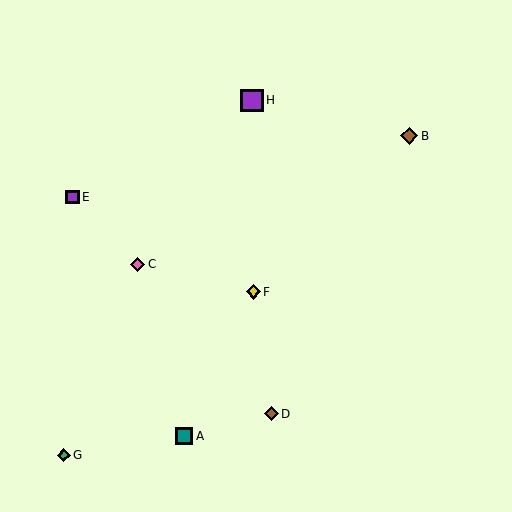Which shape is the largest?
The purple square (labeled H) is the largest.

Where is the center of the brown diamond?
The center of the brown diamond is at (409, 136).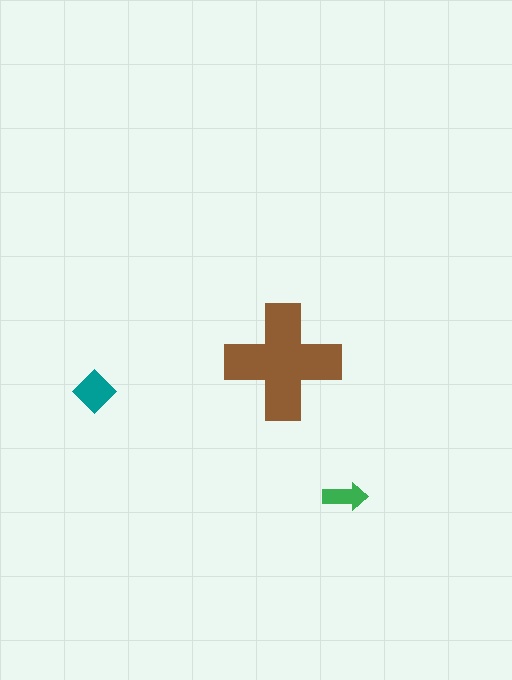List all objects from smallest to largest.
The green arrow, the teal diamond, the brown cross.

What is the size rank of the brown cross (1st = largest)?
1st.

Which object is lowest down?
The green arrow is bottommost.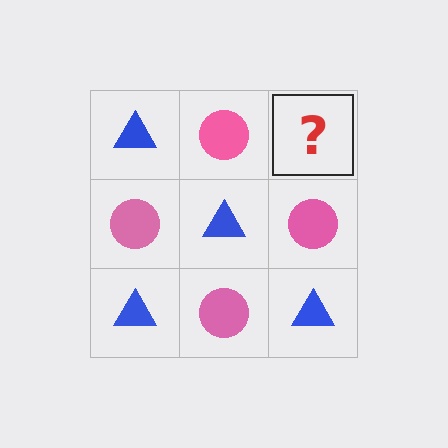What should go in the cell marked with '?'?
The missing cell should contain a blue triangle.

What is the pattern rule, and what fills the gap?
The rule is that it alternates blue triangle and pink circle in a checkerboard pattern. The gap should be filled with a blue triangle.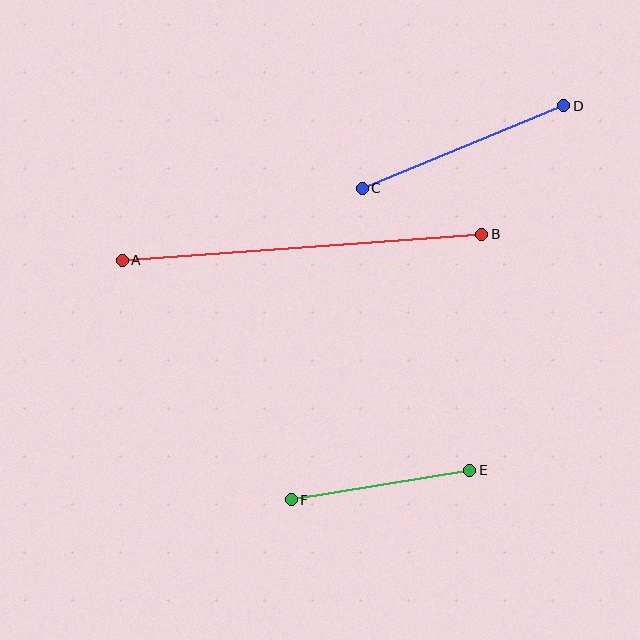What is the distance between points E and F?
The distance is approximately 181 pixels.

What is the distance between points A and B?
The distance is approximately 361 pixels.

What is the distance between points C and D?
The distance is approximately 218 pixels.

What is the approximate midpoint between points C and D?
The midpoint is at approximately (463, 147) pixels.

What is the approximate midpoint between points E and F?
The midpoint is at approximately (380, 485) pixels.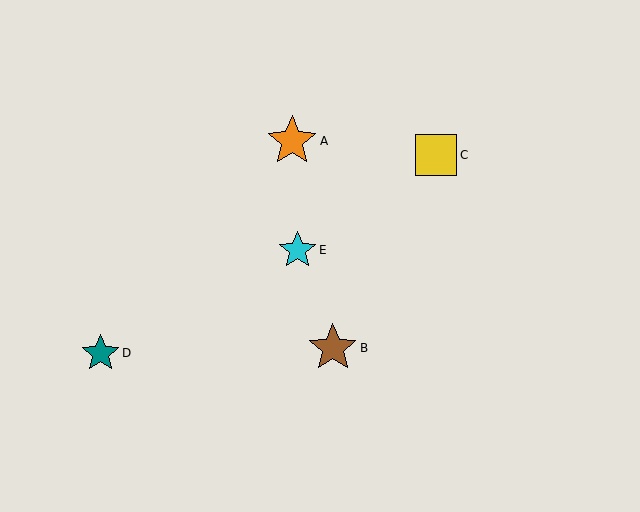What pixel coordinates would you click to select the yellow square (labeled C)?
Click at (436, 155) to select the yellow square C.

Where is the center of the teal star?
The center of the teal star is at (100, 353).